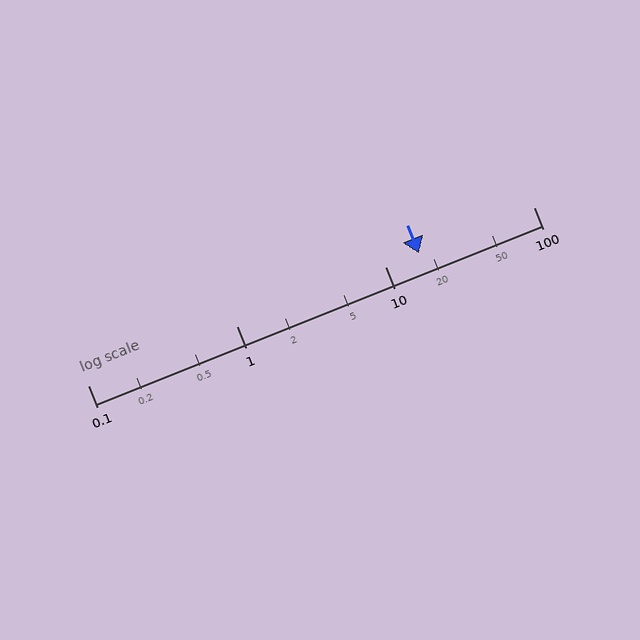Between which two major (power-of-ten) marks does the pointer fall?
The pointer is between 10 and 100.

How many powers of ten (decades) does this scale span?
The scale spans 3 decades, from 0.1 to 100.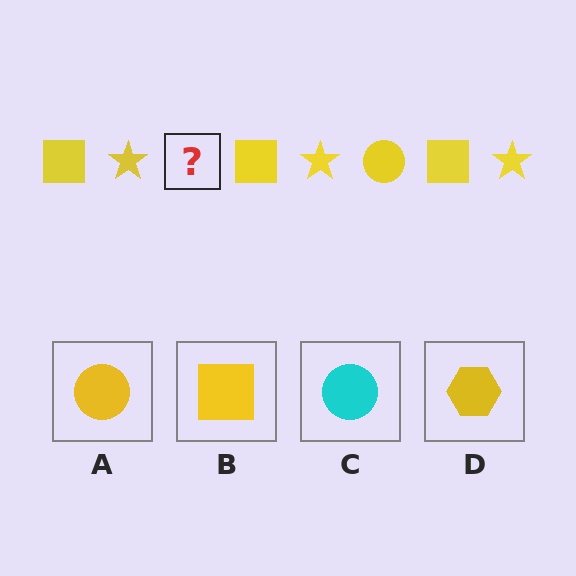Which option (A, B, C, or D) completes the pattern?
A.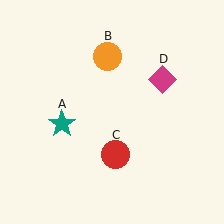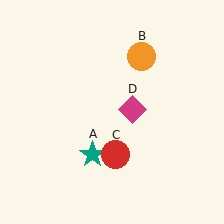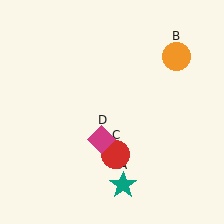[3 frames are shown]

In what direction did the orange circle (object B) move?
The orange circle (object B) moved right.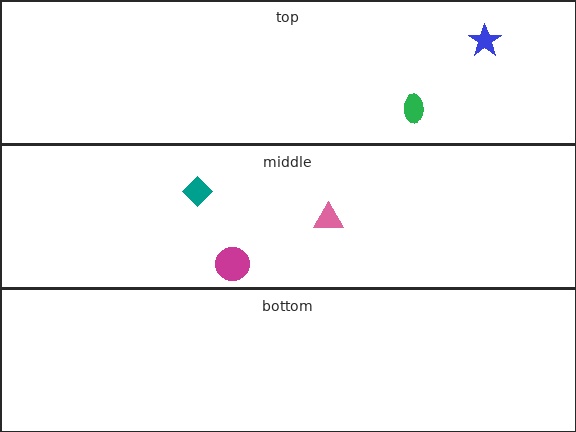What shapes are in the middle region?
The teal diamond, the magenta circle, the pink triangle.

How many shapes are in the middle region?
3.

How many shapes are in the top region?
2.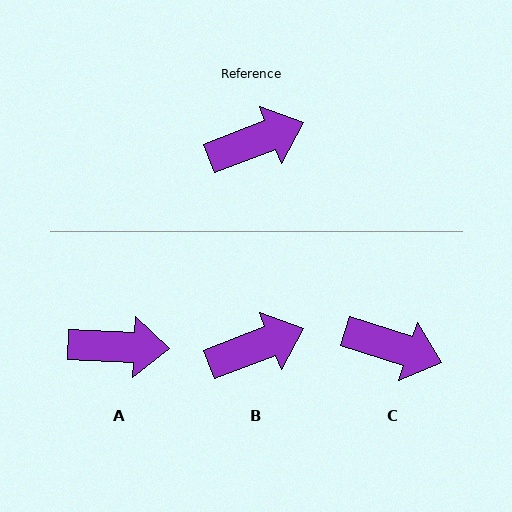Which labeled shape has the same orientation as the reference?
B.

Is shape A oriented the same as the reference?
No, it is off by about 23 degrees.